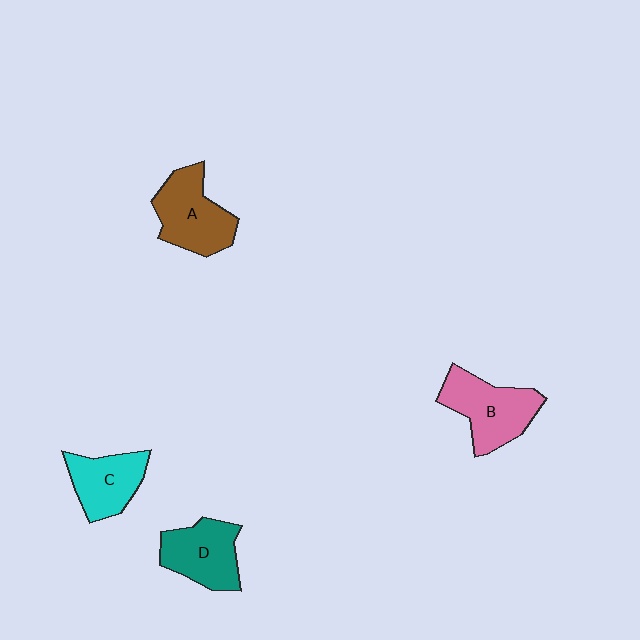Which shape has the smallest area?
Shape C (cyan).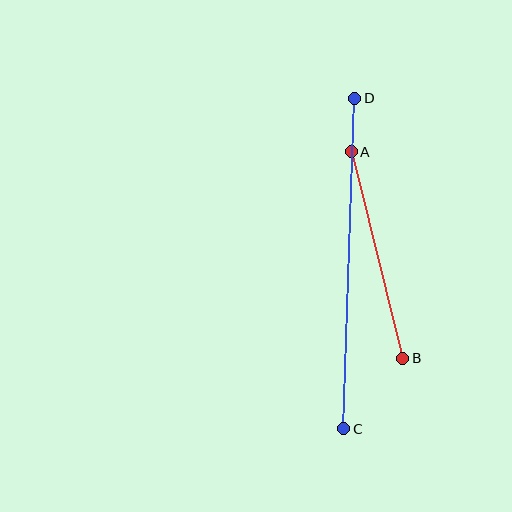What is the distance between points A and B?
The distance is approximately 213 pixels.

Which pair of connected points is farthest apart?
Points C and D are farthest apart.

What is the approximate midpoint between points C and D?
The midpoint is at approximately (349, 263) pixels.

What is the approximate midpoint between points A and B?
The midpoint is at approximately (377, 255) pixels.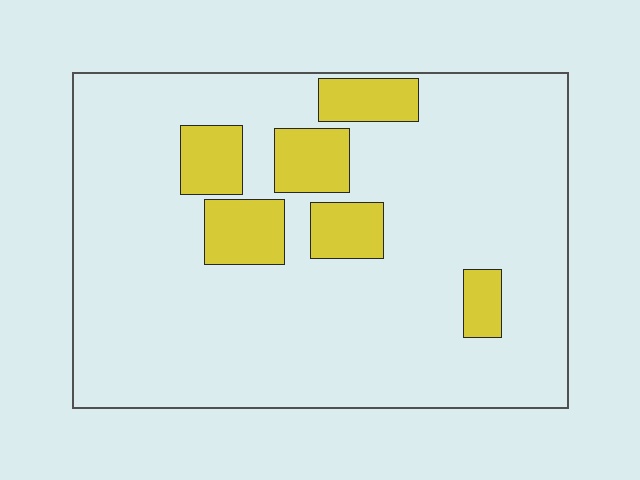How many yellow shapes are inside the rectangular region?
6.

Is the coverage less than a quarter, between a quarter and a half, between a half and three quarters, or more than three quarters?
Less than a quarter.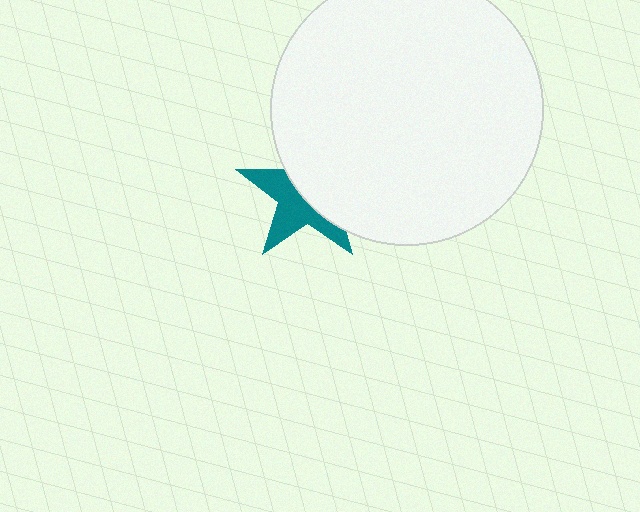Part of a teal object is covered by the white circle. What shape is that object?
It is a star.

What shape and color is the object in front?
The object in front is a white circle.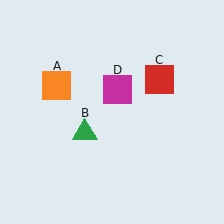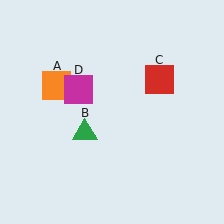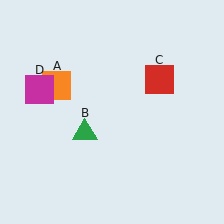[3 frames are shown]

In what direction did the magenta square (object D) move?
The magenta square (object D) moved left.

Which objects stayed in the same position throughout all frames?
Orange square (object A) and green triangle (object B) and red square (object C) remained stationary.